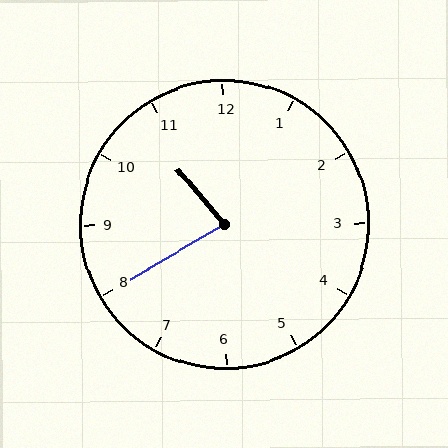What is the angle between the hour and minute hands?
Approximately 80 degrees.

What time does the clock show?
10:40.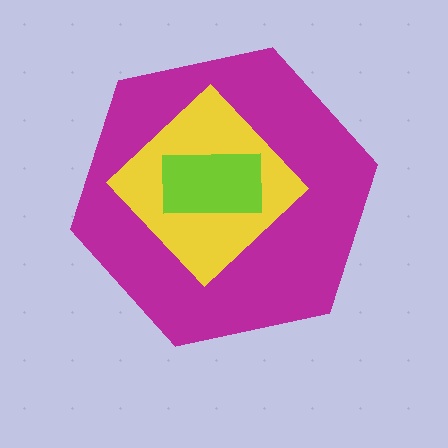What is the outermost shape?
The magenta hexagon.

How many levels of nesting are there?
3.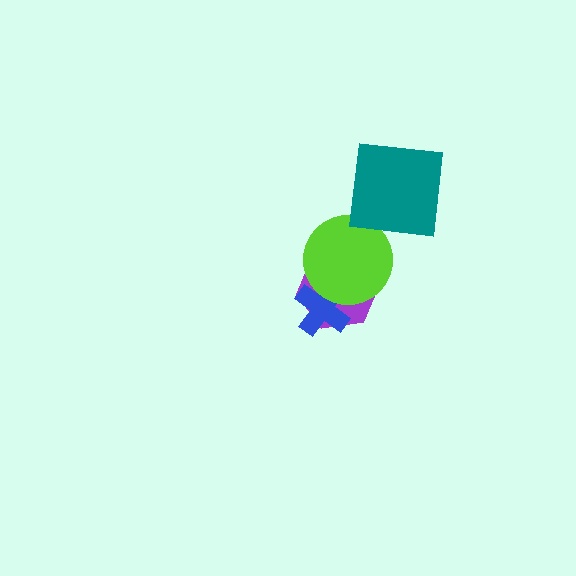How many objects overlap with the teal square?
0 objects overlap with the teal square.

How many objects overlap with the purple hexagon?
2 objects overlap with the purple hexagon.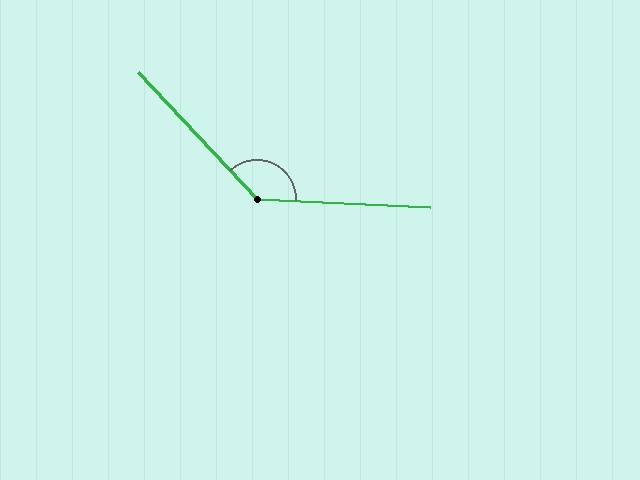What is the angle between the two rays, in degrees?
Approximately 136 degrees.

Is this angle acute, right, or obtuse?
It is obtuse.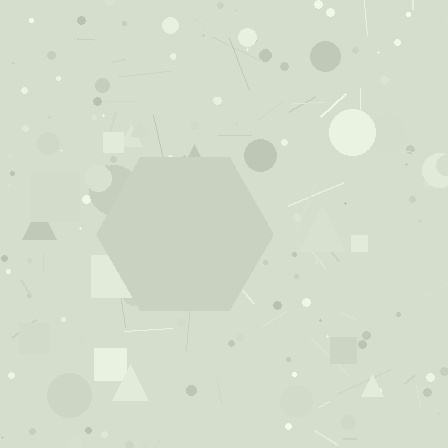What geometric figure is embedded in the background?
A hexagon is embedded in the background.